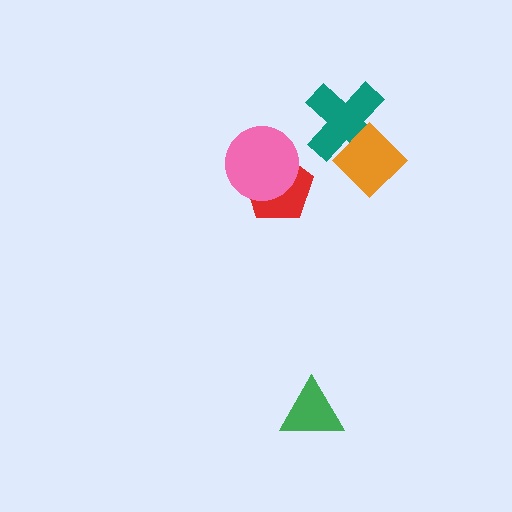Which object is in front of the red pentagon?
The pink circle is in front of the red pentagon.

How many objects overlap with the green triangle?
0 objects overlap with the green triangle.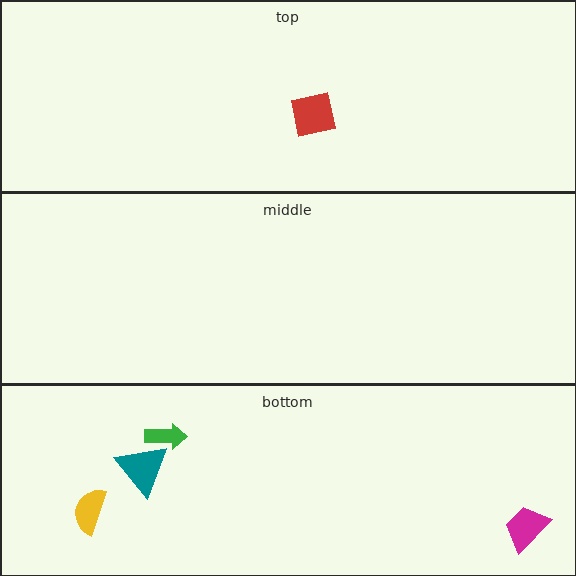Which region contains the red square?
The top region.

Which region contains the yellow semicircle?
The bottom region.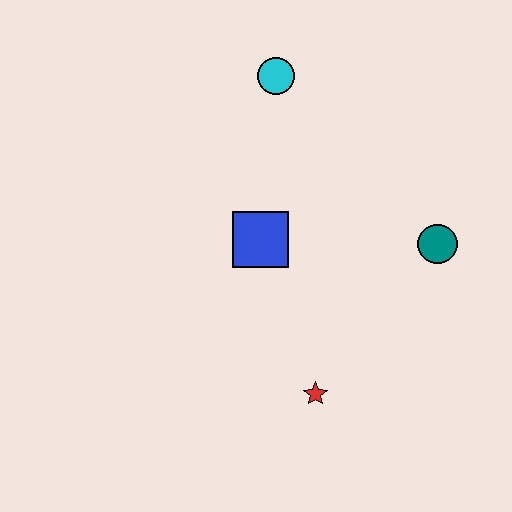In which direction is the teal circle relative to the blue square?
The teal circle is to the right of the blue square.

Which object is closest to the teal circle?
The blue square is closest to the teal circle.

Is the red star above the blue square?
No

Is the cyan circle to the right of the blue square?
Yes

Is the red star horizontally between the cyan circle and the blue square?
No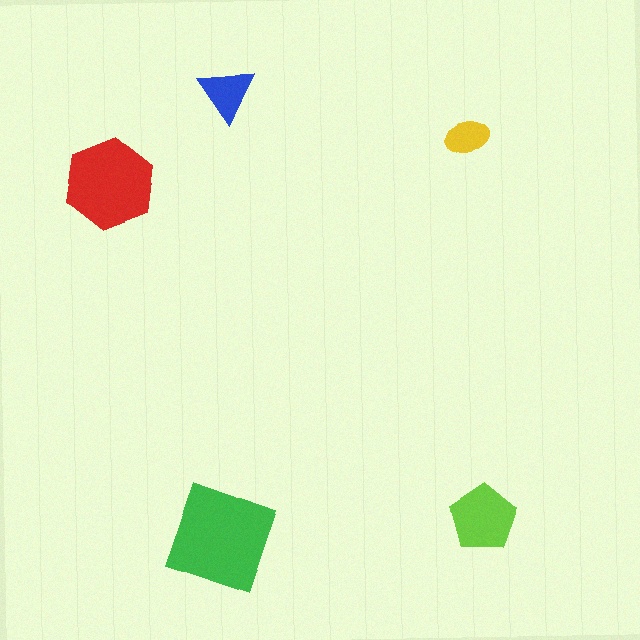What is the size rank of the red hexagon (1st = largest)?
2nd.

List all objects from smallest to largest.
The yellow ellipse, the blue triangle, the lime pentagon, the red hexagon, the green diamond.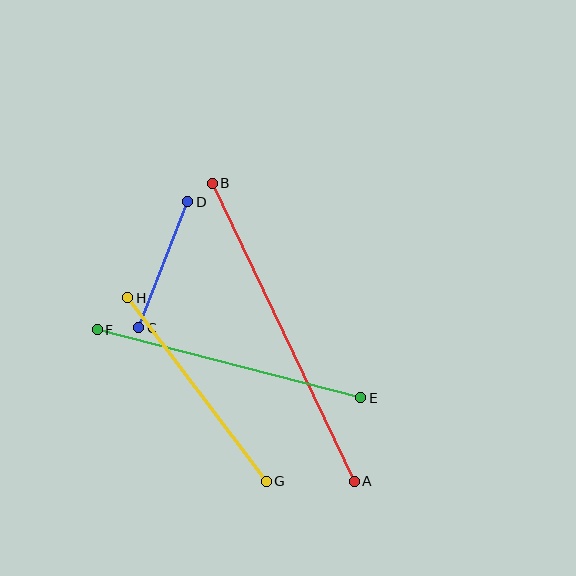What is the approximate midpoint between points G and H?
The midpoint is at approximately (197, 390) pixels.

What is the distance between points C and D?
The distance is approximately 136 pixels.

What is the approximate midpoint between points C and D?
The midpoint is at approximately (163, 265) pixels.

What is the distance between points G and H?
The distance is approximately 230 pixels.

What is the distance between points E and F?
The distance is approximately 272 pixels.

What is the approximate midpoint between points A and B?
The midpoint is at approximately (283, 332) pixels.